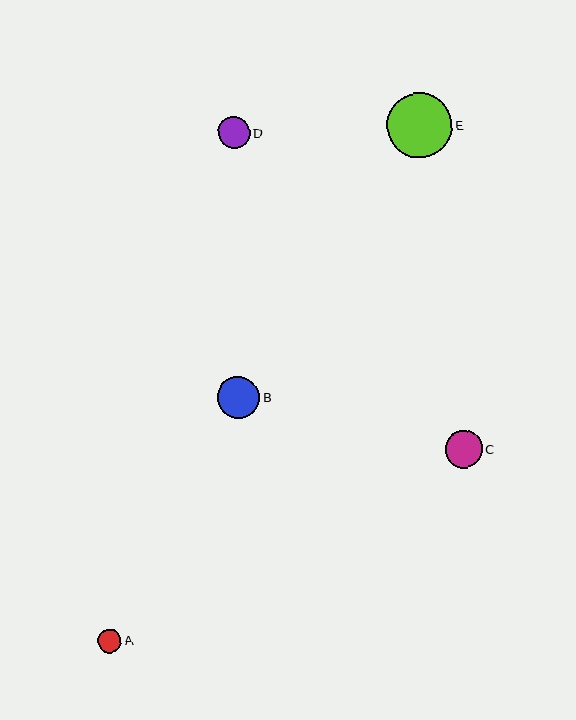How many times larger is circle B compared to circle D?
Circle B is approximately 1.3 times the size of circle D.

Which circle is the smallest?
Circle A is the smallest with a size of approximately 24 pixels.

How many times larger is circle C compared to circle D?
Circle C is approximately 1.2 times the size of circle D.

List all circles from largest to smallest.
From largest to smallest: E, B, C, D, A.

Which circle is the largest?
Circle E is the largest with a size of approximately 66 pixels.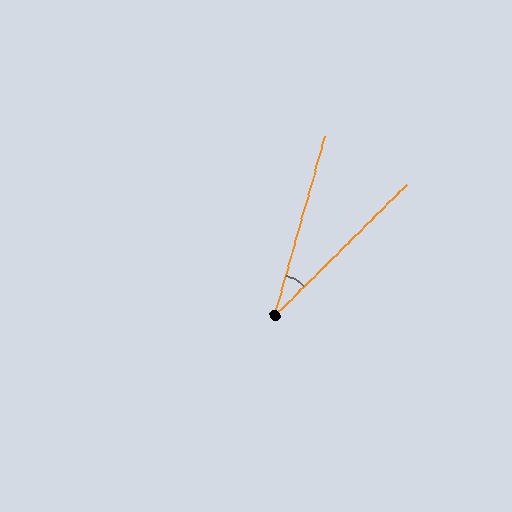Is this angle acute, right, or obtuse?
It is acute.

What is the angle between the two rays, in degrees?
Approximately 30 degrees.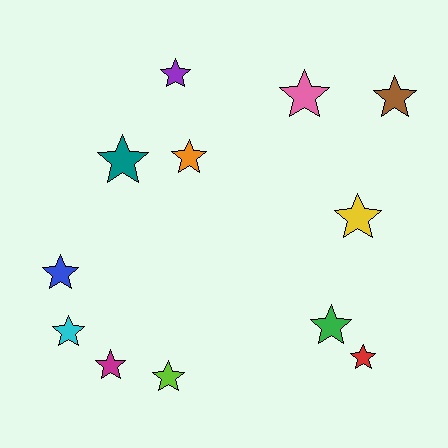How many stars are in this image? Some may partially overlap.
There are 12 stars.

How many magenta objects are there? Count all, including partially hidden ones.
There is 1 magenta object.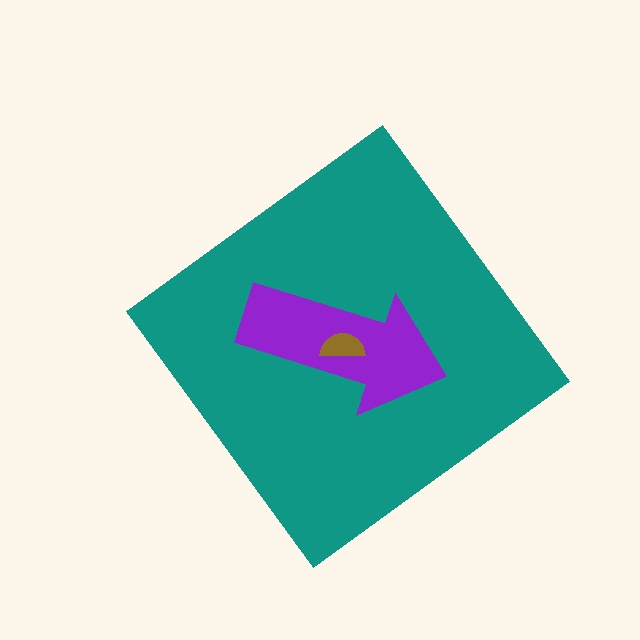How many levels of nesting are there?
3.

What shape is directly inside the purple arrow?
The brown semicircle.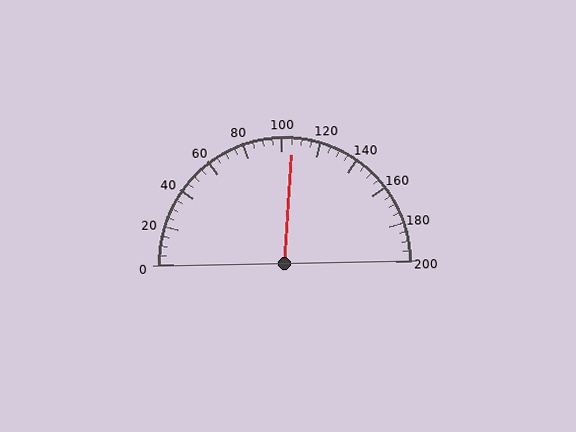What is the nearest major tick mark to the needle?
The nearest major tick mark is 100.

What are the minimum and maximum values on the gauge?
The gauge ranges from 0 to 200.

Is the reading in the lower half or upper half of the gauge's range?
The reading is in the upper half of the range (0 to 200).